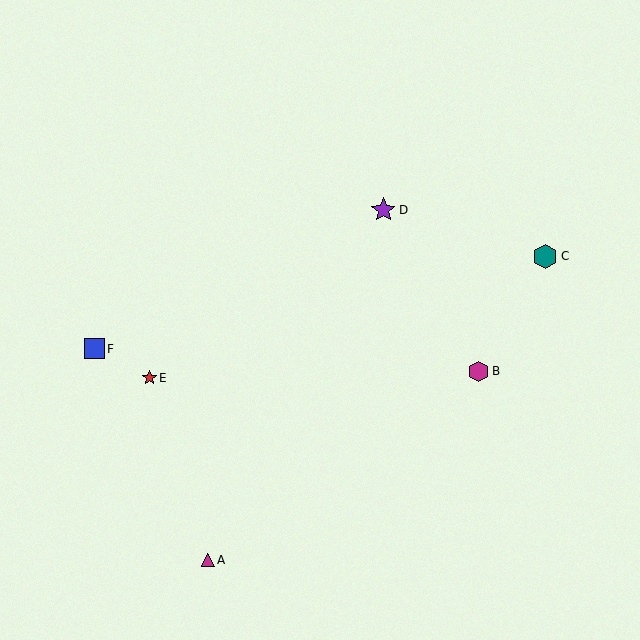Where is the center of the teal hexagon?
The center of the teal hexagon is at (545, 256).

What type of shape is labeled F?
Shape F is a blue square.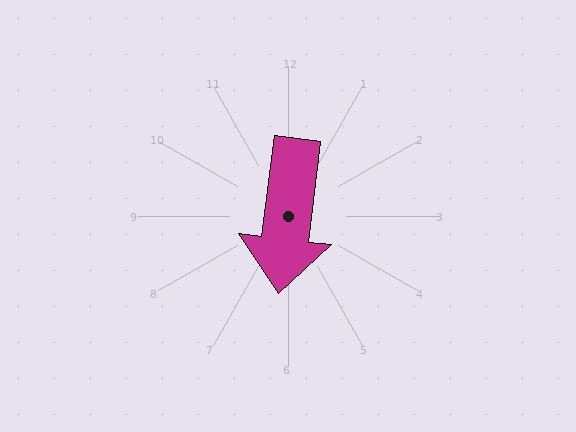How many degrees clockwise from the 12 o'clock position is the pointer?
Approximately 187 degrees.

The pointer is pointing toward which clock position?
Roughly 6 o'clock.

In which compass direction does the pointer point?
South.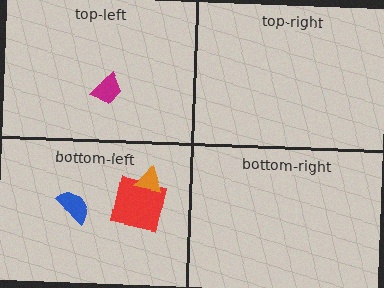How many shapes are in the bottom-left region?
3.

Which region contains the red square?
The bottom-left region.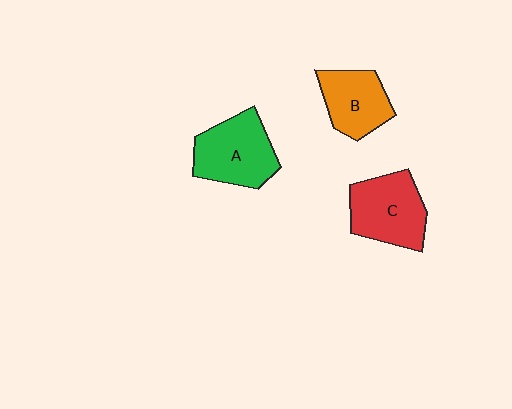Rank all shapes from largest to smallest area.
From largest to smallest: A (green), C (red), B (orange).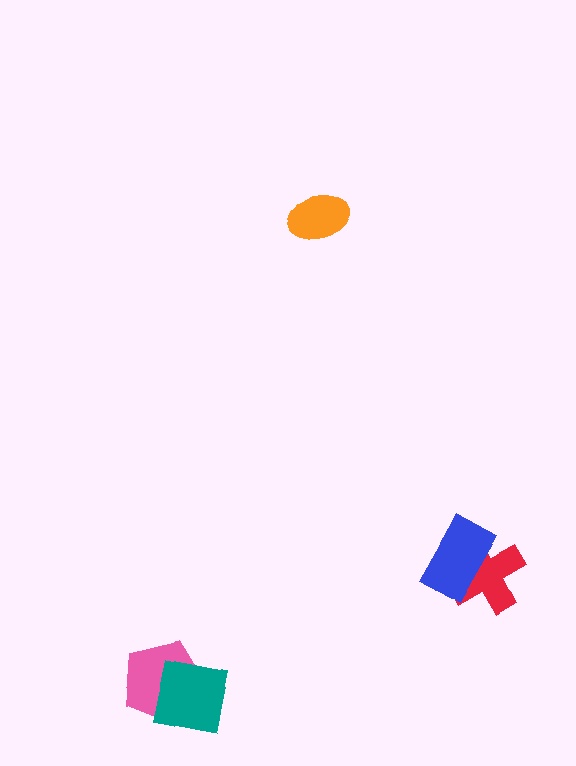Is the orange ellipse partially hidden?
No, no other shape covers it.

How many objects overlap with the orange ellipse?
0 objects overlap with the orange ellipse.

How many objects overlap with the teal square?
1 object overlaps with the teal square.